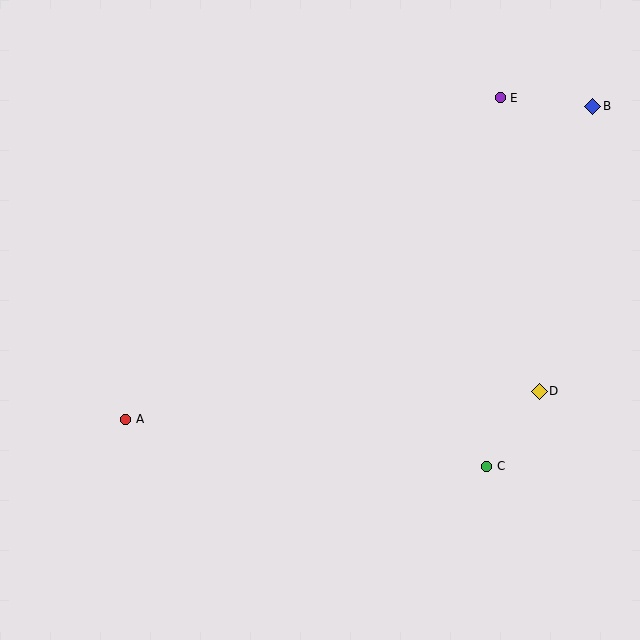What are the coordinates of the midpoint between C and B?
The midpoint between C and B is at (540, 286).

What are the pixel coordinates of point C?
Point C is at (487, 466).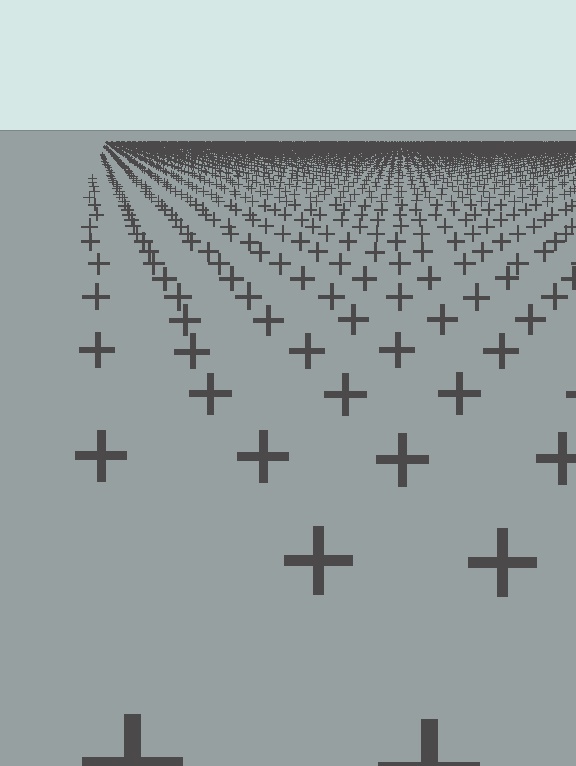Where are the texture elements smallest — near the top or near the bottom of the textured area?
Near the top.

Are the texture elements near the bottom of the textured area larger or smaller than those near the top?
Larger. Near the bottom, elements are closer to the viewer and appear at a bigger on-screen size.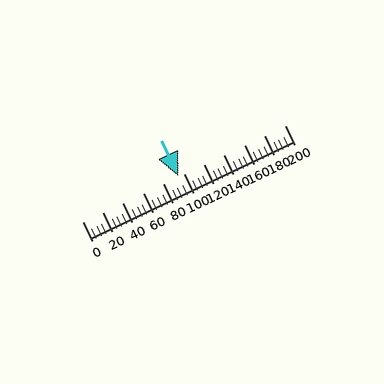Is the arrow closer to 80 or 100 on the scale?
The arrow is closer to 100.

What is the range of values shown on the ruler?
The ruler shows values from 0 to 200.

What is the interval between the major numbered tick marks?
The major tick marks are spaced 20 units apart.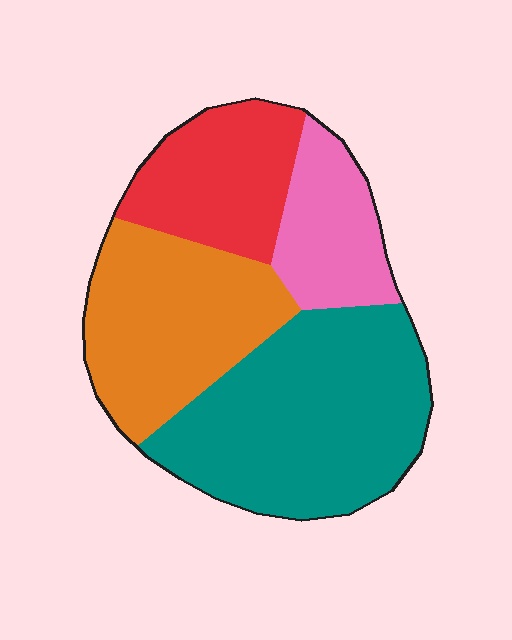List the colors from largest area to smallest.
From largest to smallest: teal, orange, red, pink.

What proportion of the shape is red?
Red covers roughly 20% of the shape.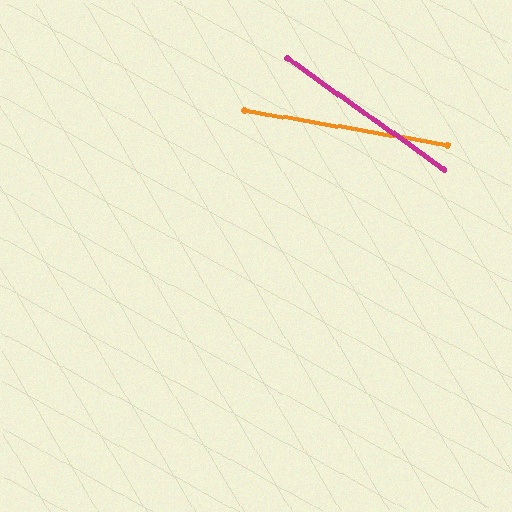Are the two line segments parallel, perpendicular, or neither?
Neither parallel nor perpendicular — they differ by about 25°.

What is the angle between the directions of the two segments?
Approximately 25 degrees.